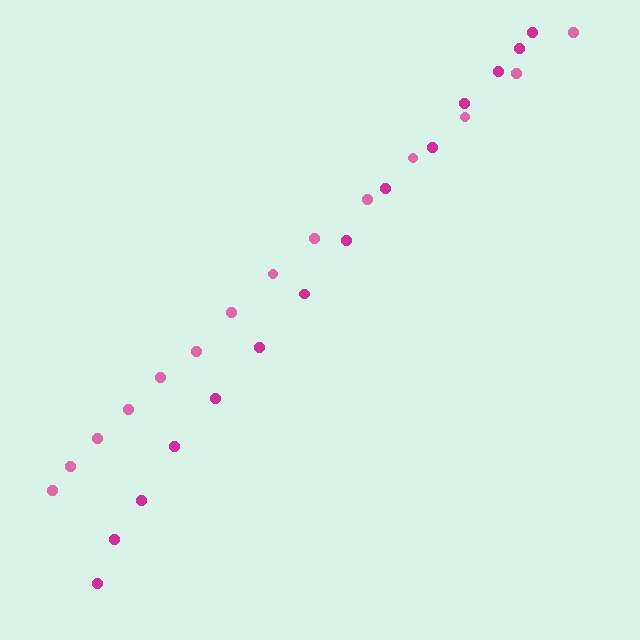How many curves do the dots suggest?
There are 2 distinct paths.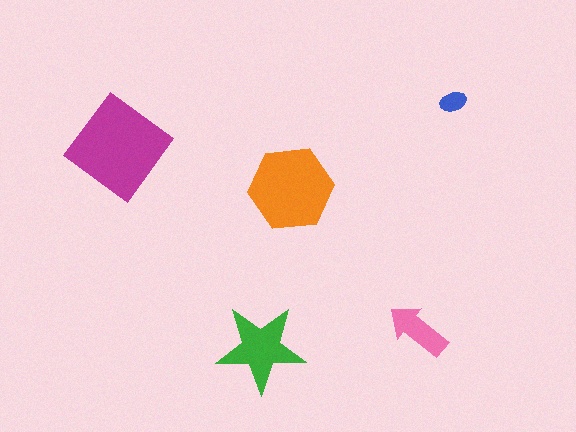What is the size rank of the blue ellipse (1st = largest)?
5th.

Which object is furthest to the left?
The magenta diamond is leftmost.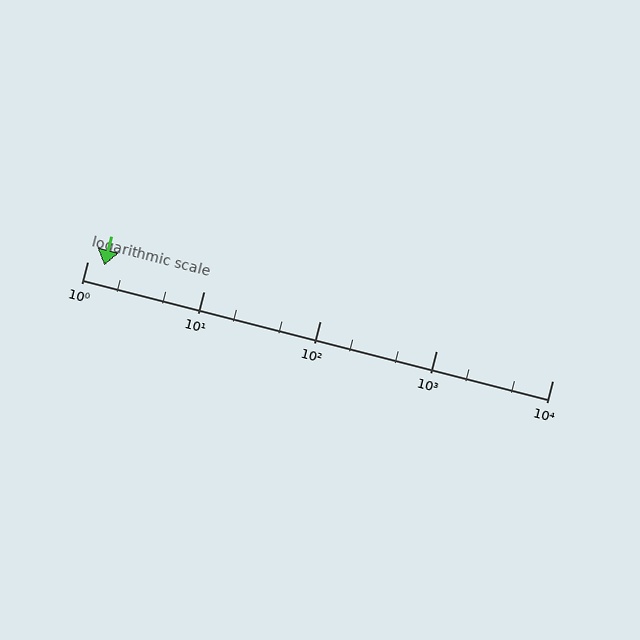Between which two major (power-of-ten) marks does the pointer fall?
The pointer is between 1 and 10.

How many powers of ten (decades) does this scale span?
The scale spans 4 decades, from 1 to 10000.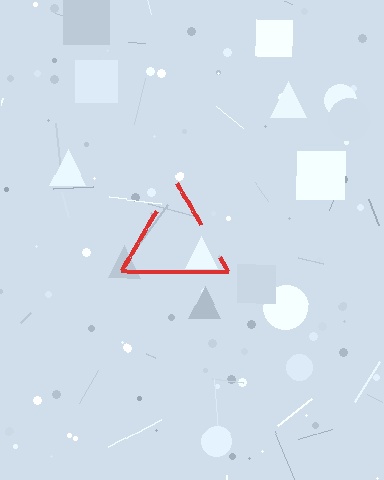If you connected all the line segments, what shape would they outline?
They would outline a triangle.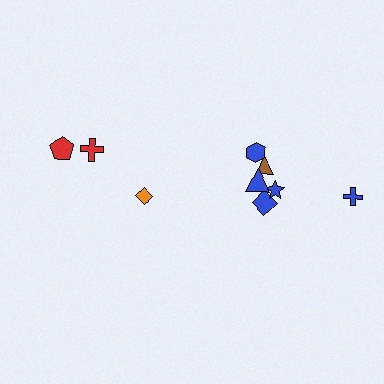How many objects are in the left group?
There are 3 objects.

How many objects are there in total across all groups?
There are 9 objects.